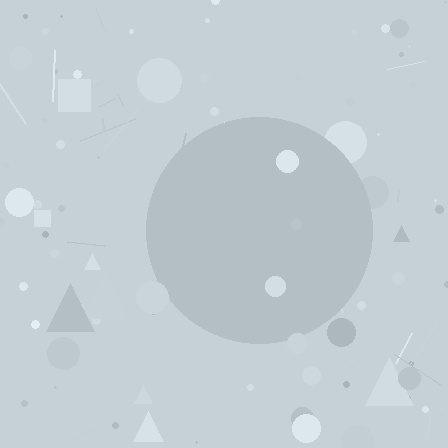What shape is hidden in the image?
A circle is hidden in the image.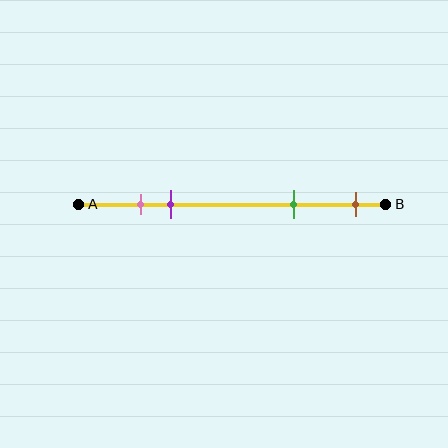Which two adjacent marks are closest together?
The pink and purple marks are the closest adjacent pair.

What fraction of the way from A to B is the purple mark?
The purple mark is approximately 30% (0.3) of the way from A to B.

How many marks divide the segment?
There are 4 marks dividing the segment.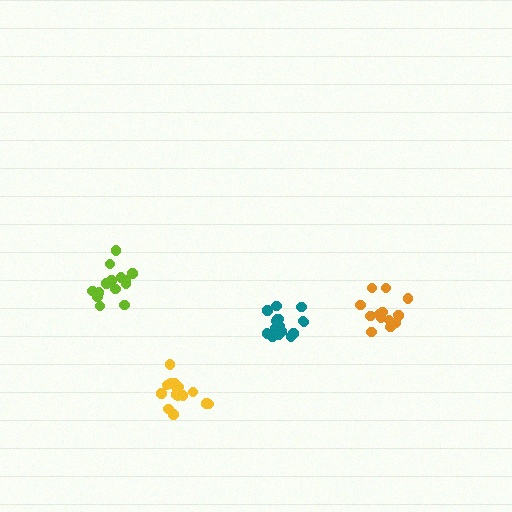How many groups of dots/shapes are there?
There are 4 groups.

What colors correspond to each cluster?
The clusters are colored: teal, yellow, orange, lime.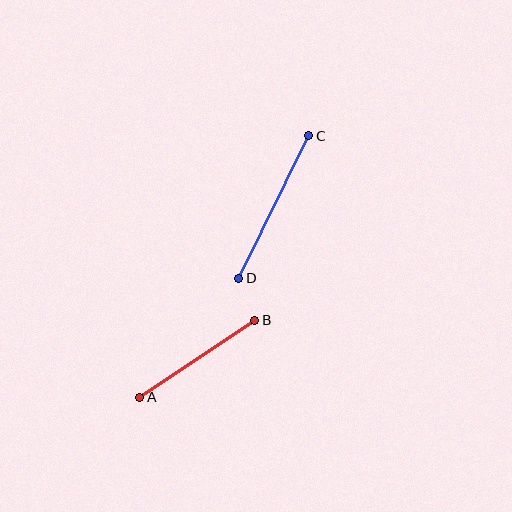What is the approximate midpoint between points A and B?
The midpoint is at approximately (197, 359) pixels.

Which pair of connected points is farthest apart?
Points C and D are farthest apart.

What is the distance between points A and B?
The distance is approximately 138 pixels.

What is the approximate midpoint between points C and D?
The midpoint is at approximately (274, 207) pixels.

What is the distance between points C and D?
The distance is approximately 158 pixels.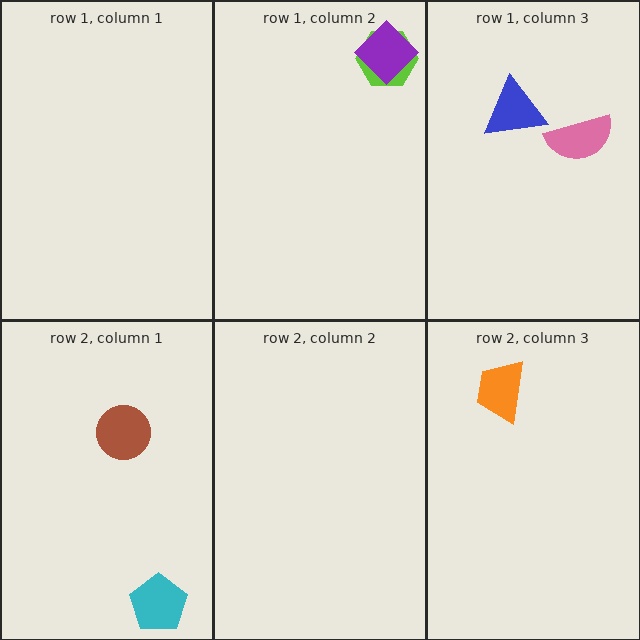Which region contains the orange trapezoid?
The row 2, column 3 region.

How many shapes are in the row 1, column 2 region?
2.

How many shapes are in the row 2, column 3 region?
1.